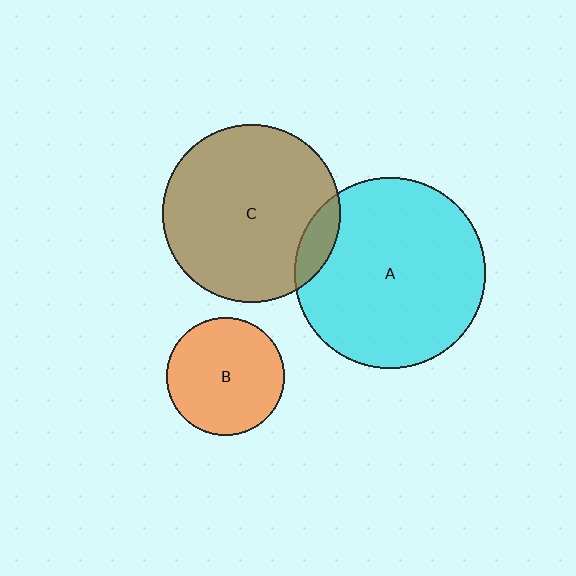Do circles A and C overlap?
Yes.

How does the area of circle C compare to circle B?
Approximately 2.3 times.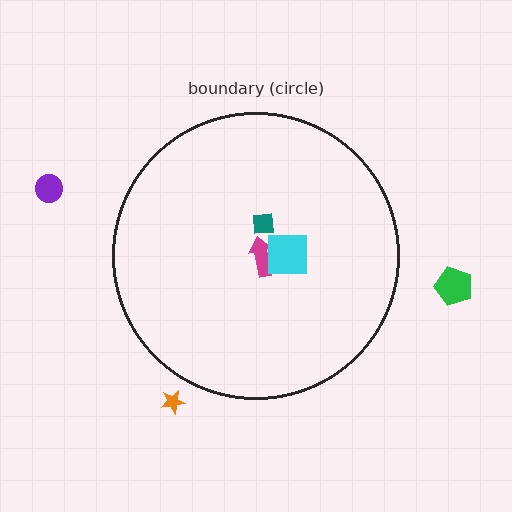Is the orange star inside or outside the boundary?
Outside.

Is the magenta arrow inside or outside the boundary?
Inside.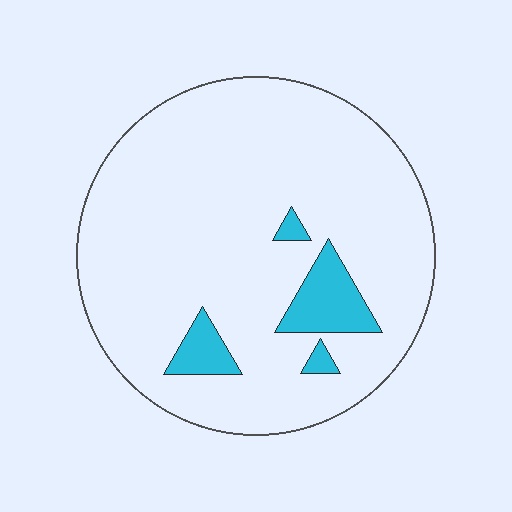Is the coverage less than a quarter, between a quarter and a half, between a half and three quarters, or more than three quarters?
Less than a quarter.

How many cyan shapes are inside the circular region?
4.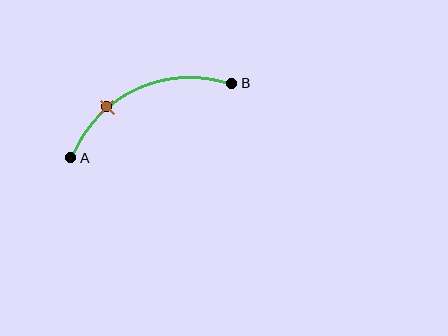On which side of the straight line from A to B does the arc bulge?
The arc bulges above the straight line connecting A and B.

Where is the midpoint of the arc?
The arc midpoint is the point on the curve farthest from the straight line joining A and B. It sits above that line.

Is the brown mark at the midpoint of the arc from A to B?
No. The brown mark lies on the arc but is closer to endpoint A. The arc midpoint would be at the point on the curve equidistant along the arc from both A and B.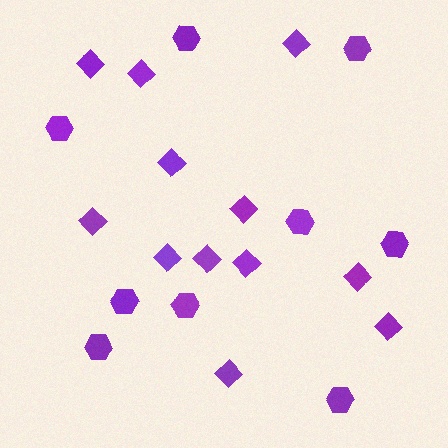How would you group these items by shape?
There are 2 groups: one group of diamonds (12) and one group of hexagons (9).